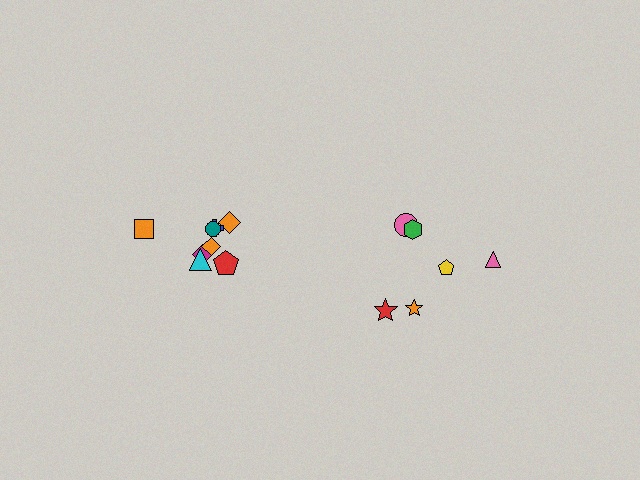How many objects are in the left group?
There are 8 objects.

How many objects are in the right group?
There are 6 objects.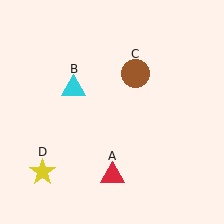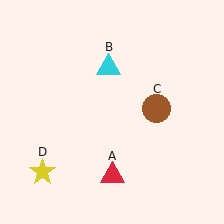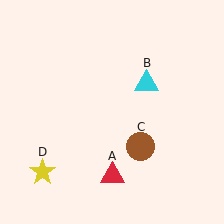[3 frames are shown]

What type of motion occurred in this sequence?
The cyan triangle (object B), brown circle (object C) rotated clockwise around the center of the scene.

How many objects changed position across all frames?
2 objects changed position: cyan triangle (object B), brown circle (object C).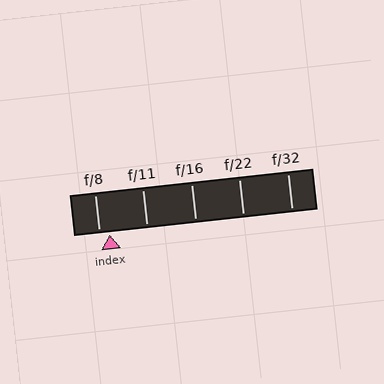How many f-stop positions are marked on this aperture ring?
There are 5 f-stop positions marked.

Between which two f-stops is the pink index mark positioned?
The index mark is between f/8 and f/11.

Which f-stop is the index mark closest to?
The index mark is closest to f/8.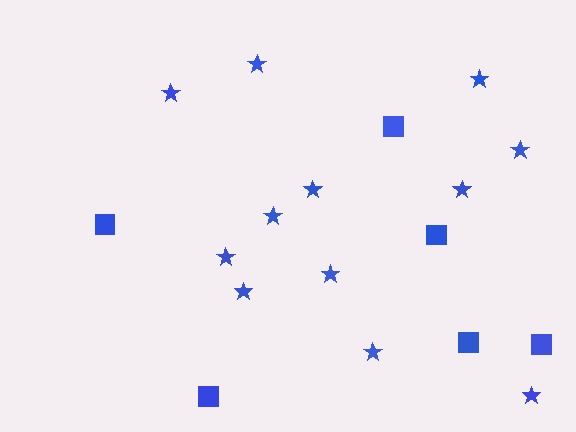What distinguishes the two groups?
There are 2 groups: one group of stars (12) and one group of squares (6).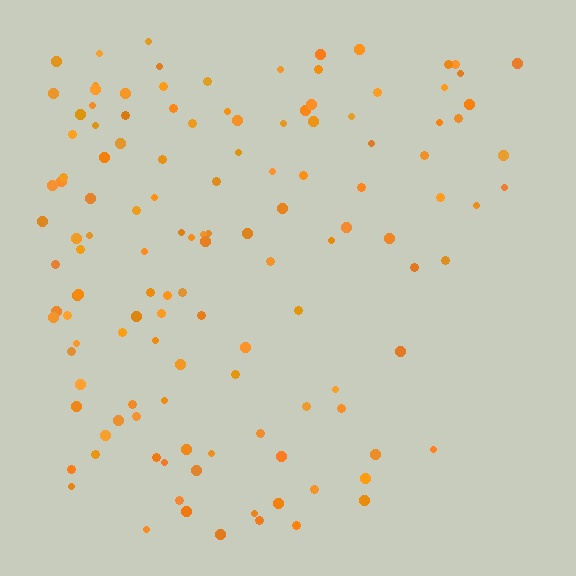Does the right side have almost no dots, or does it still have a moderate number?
Still a moderate number, just noticeably fewer than the left.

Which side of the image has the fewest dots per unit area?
The right.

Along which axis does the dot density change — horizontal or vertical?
Horizontal.